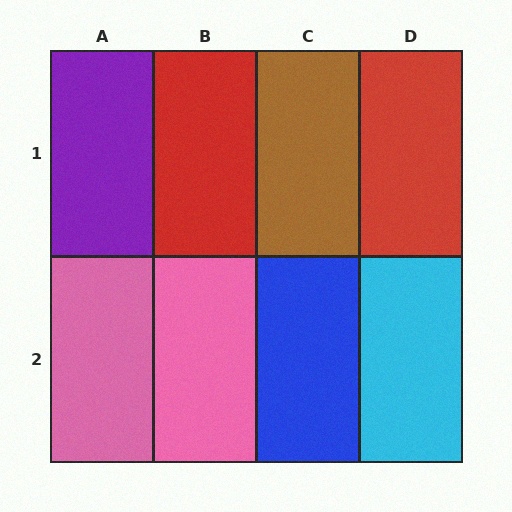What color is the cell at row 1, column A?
Purple.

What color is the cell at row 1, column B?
Red.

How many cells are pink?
2 cells are pink.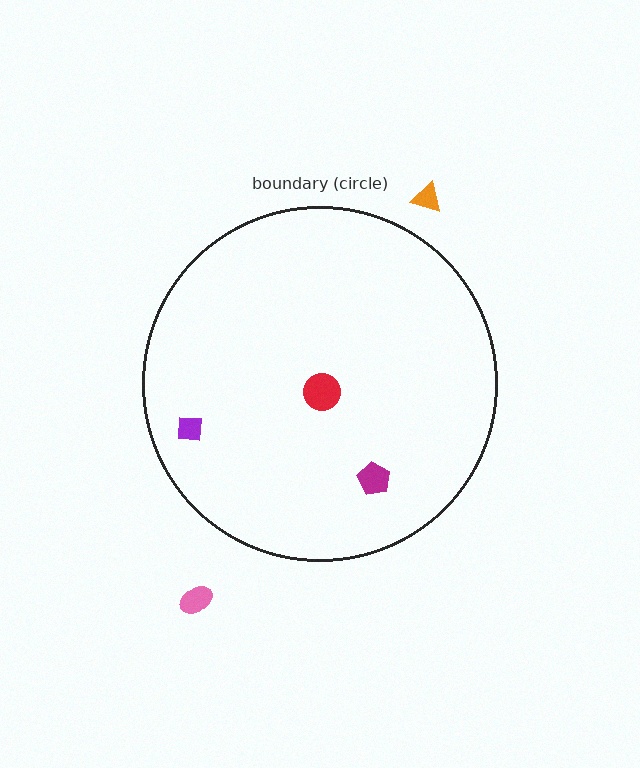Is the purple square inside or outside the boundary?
Inside.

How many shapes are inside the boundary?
3 inside, 2 outside.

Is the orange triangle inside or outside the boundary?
Outside.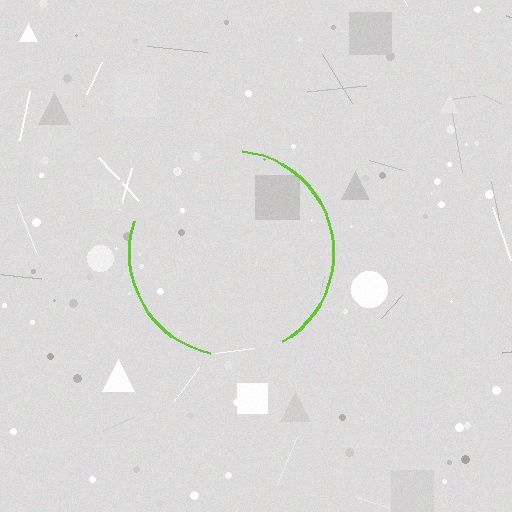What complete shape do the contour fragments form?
The contour fragments form a circle.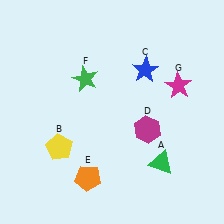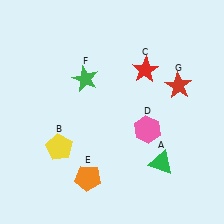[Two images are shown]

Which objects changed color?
C changed from blue to red. D changed from magenta to pink. G changed from magenta to red.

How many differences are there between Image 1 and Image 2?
There are 3 differences between the two images.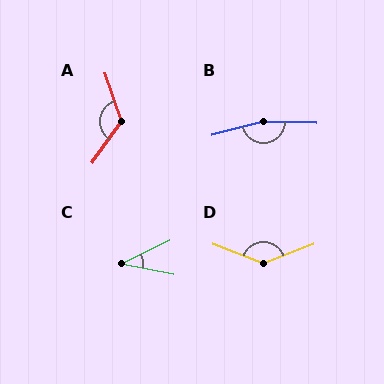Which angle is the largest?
B, at approximately 163 degrees.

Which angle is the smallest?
C, at approximately 37 degrees.